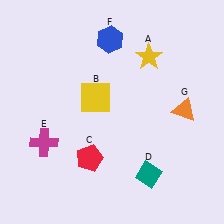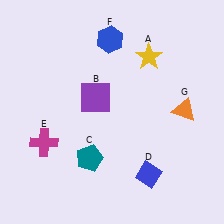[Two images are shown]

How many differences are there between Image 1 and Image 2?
There are 3 differences between the two images.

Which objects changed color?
B changed from yellow to purple. C changed from red to teal. D changed from teal to blue.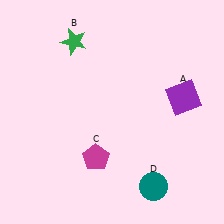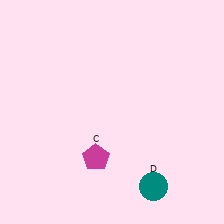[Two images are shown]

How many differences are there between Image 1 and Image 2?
There are 2 differences between the two images.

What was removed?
The green star (B), the purple square (A) were removed in Image 2.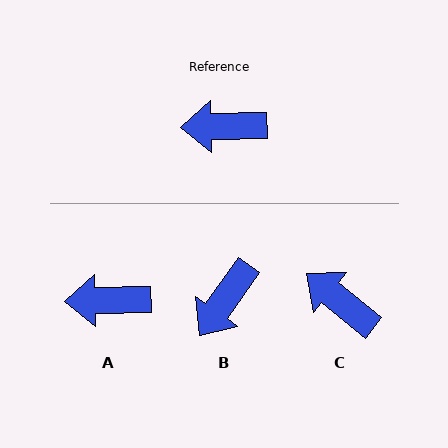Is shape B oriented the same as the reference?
No, it is off by about 53 degrees.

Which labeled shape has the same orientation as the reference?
A.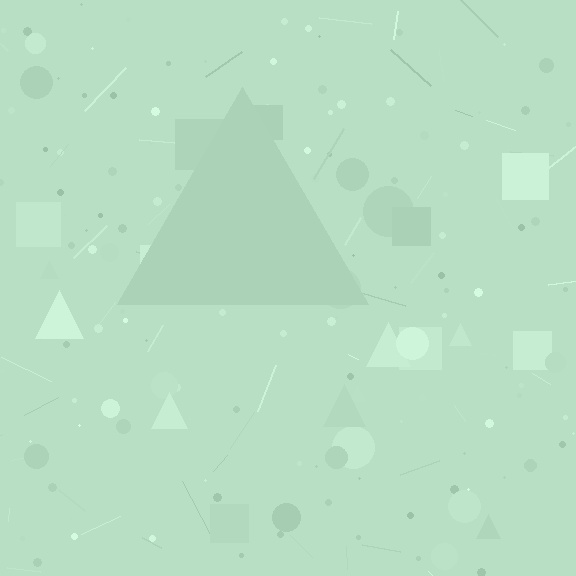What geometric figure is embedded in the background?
A triangle is embedded in the background.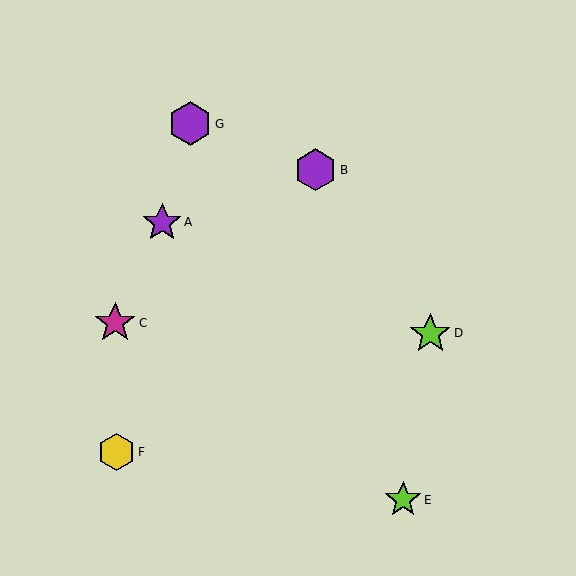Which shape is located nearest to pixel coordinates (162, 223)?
The purple star (labeled A) at (162, 222) is nearest to that location.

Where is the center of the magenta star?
The center of the magenta star is at (115, 323).